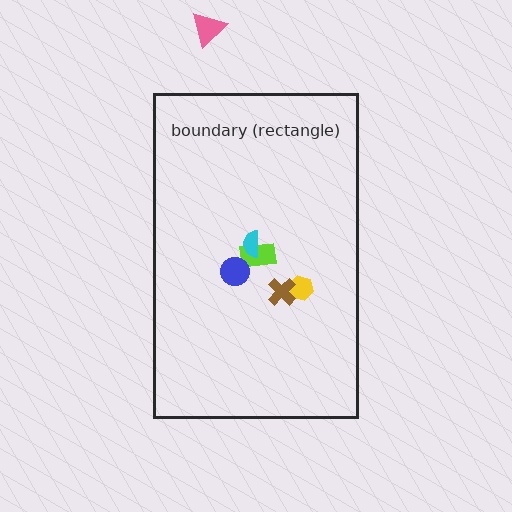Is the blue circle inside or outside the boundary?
Inside.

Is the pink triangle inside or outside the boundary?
Outside.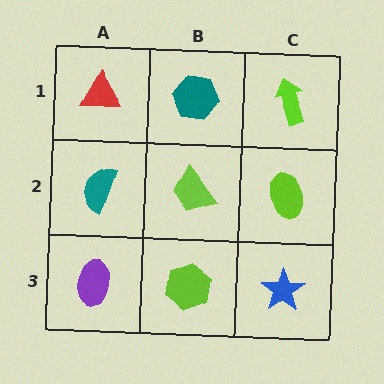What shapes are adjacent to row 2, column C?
A lime arrow (row 1, column C), a blue star (row 3, column C), a lime trapezoid (row 2, column B).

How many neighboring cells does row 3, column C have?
2.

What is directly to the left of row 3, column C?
A lime hexagon.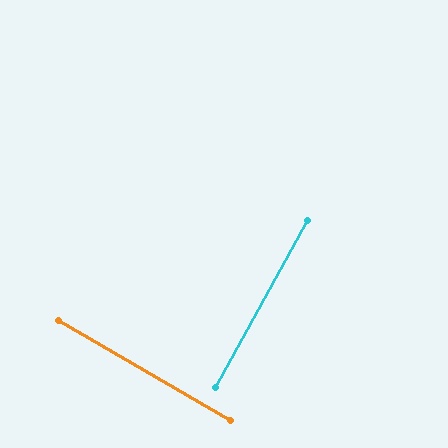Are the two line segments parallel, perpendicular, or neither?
Perpendicular — they meet at approximately 88°.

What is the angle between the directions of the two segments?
Approximately 88 degrees.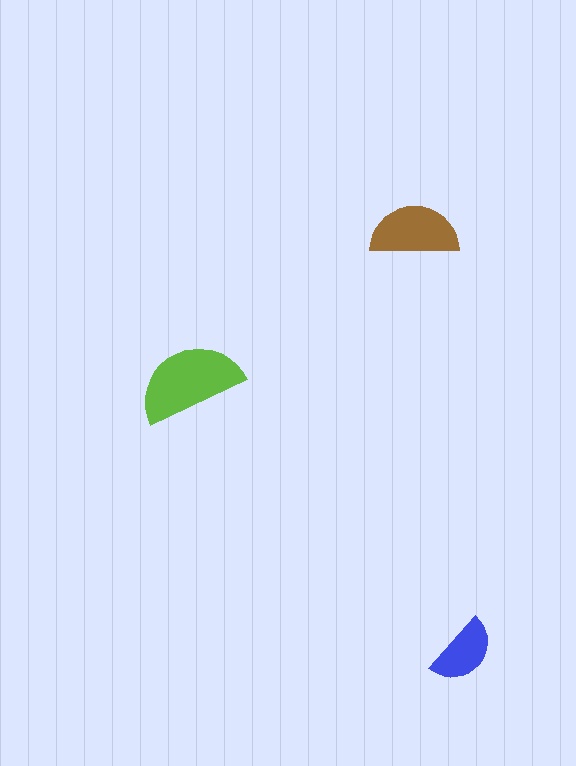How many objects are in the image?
There are 3 objects in the image.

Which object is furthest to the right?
The blue semicircle is rightmost.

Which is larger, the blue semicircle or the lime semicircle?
The lime one.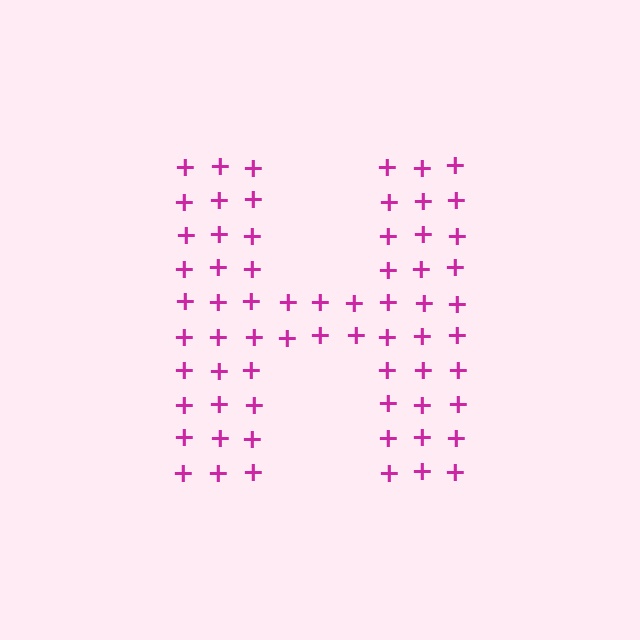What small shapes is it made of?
It is made of small plus signs.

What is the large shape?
The large shape is the letter H.